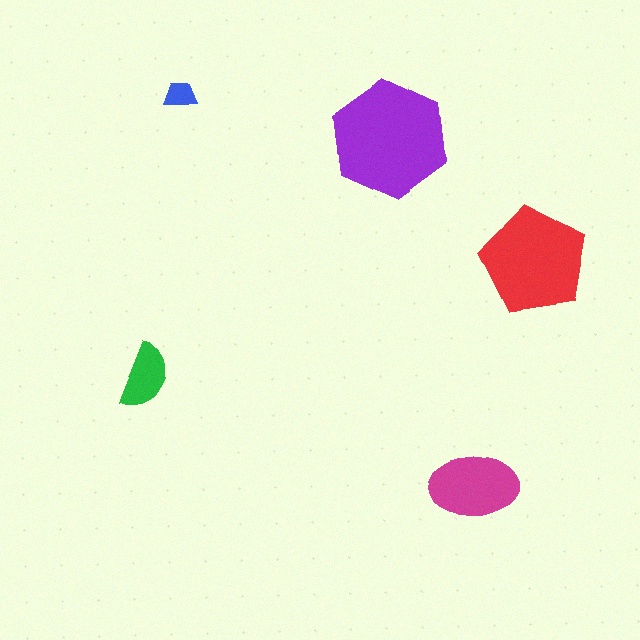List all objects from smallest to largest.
The blue trapezoid, the green semicircle, the magenta ellipse, the red pentagon, the purple hexagon.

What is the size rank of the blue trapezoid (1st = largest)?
5th.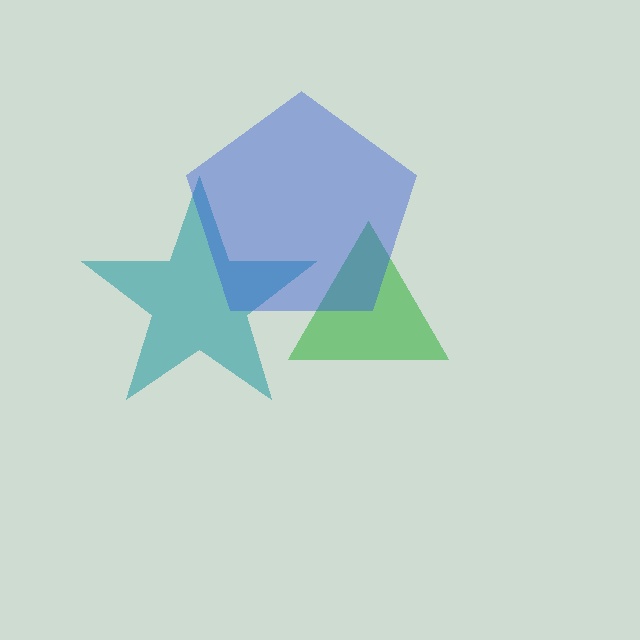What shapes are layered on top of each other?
The layered shapes are: a teal star, a green triangle, a blue pentagon.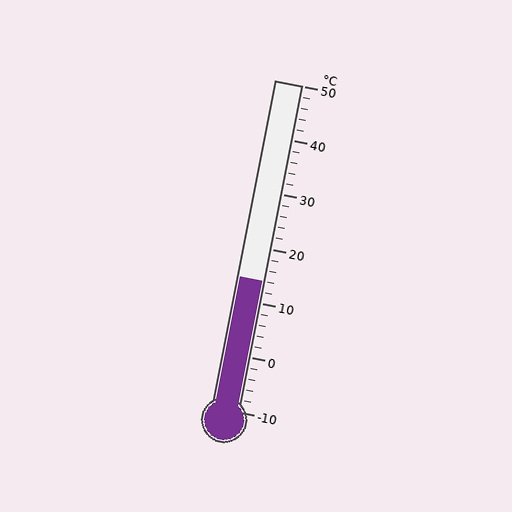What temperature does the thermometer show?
The thermometer shows approximately 14°C.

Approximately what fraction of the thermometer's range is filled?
The thermometer is filled to approximately 40% of its range.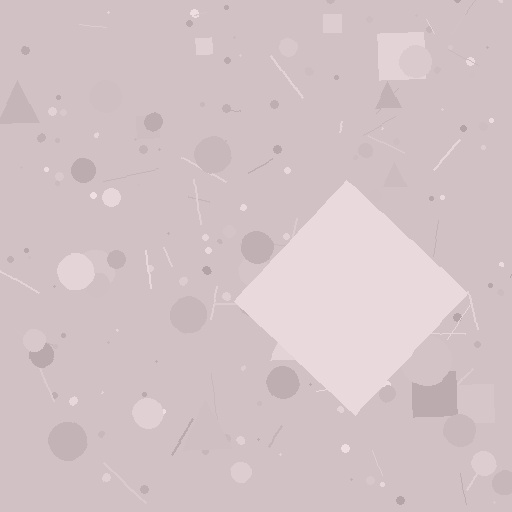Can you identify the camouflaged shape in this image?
The camouflaged shape is a diamond.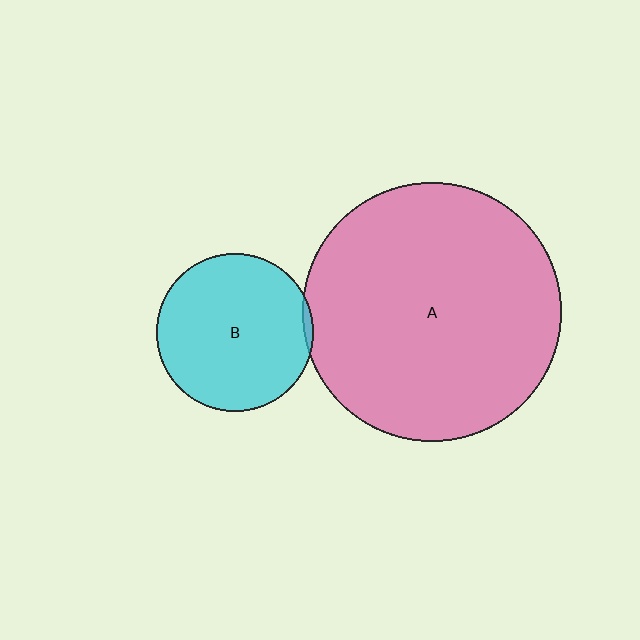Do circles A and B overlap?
Yes.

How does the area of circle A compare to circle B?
Approximately 2.7 times.